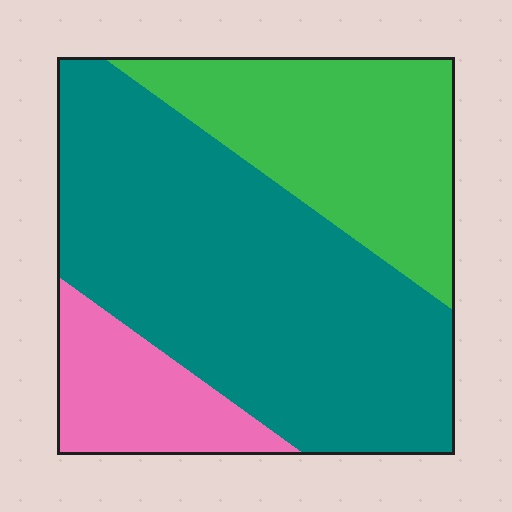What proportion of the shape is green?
Green takes up between a sixth and a third of the shape.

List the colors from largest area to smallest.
From largest to smallest: teal, green, pink.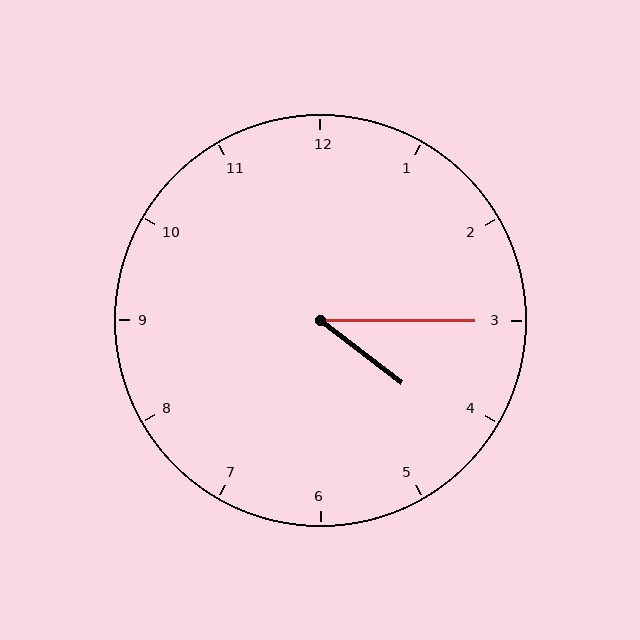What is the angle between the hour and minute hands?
Approximately 38 degrees.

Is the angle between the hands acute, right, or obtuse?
It is acute.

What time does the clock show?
4:15.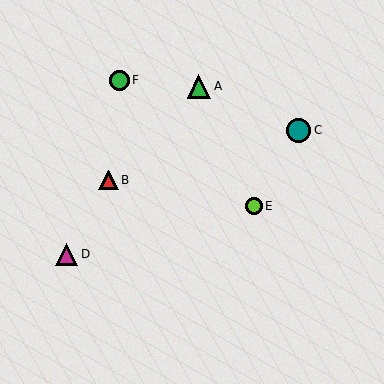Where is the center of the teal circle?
The center of the teal circle is at (299, 130).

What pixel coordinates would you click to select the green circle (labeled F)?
Click at (119, 80) to select the green circle F.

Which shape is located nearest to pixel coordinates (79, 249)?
The magenta triangle (labeled D) at (67, 254) is nearest to that location.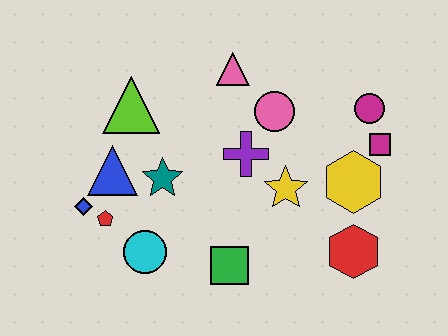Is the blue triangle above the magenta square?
No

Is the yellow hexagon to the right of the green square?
Yes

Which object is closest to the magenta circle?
The magenta square is closest to the magenta circle.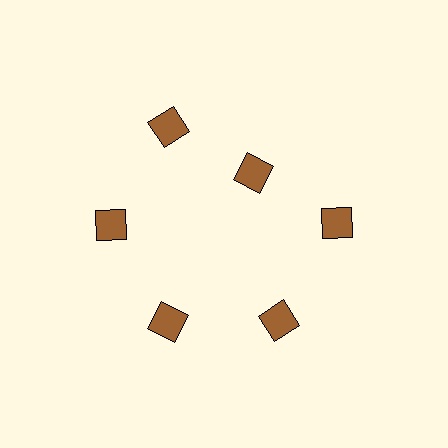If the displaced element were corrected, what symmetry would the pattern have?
It would have 6-fold rotational symmetry — the pattern would map onto itself every 60 degrees.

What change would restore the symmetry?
The symmetry would be restored by moving it outward, back onto the ring so that all 6 diamonds sit at equal angles and equal distance from the center.